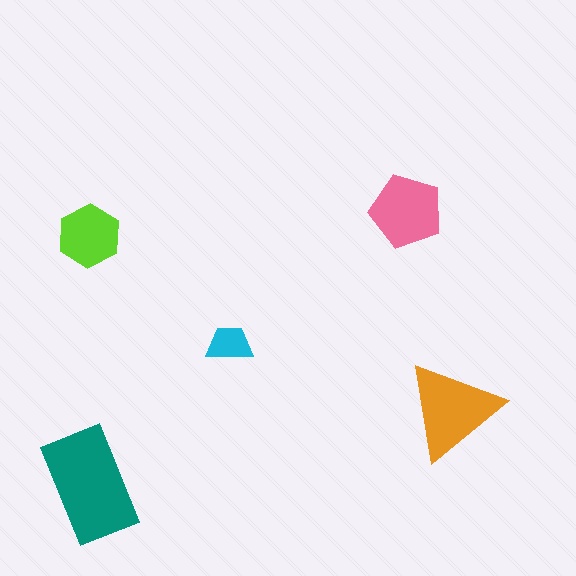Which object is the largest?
The teal rectangle.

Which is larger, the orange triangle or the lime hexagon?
The orange triangle.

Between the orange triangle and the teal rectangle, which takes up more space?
The teal rectangle.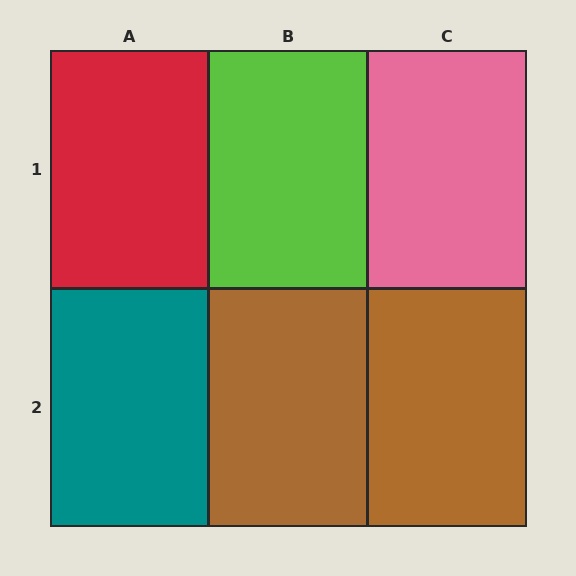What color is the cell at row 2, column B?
Brown.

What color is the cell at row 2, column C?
Brown.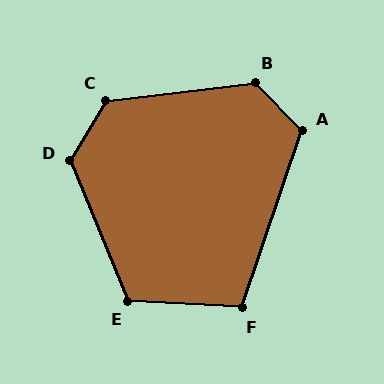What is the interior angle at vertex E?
Approximately 116 degrees (obtuse).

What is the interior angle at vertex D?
Approximately 127 degrees (obtuse).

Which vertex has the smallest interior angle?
F, at approximately 105 degrees.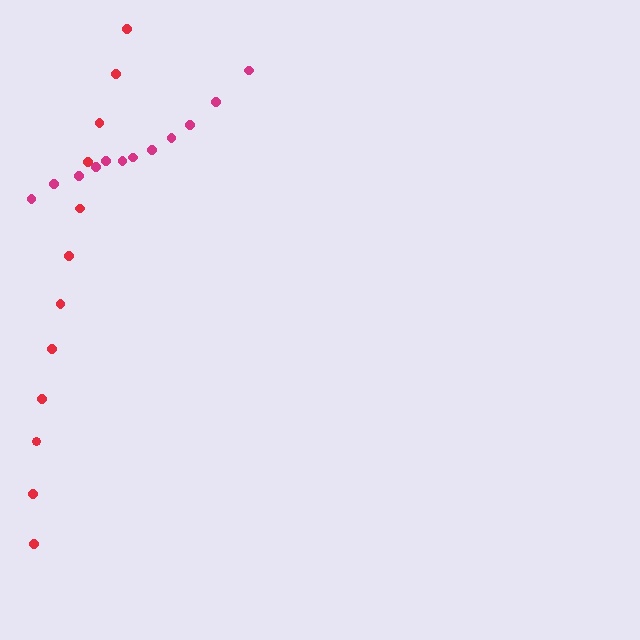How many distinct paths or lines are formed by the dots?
There are 2 distinct paths.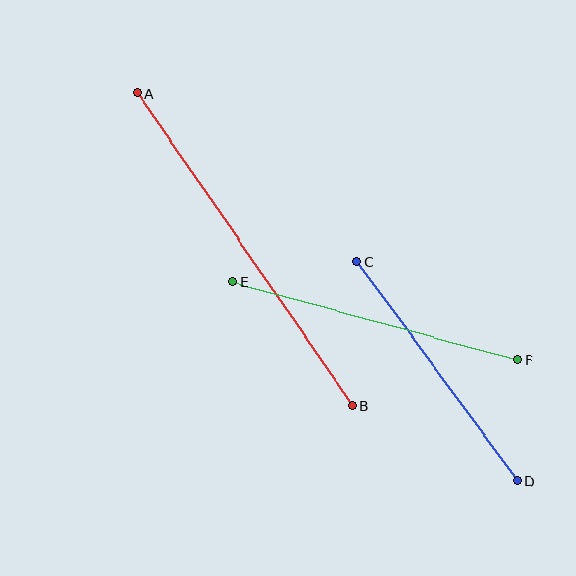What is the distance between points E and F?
The distance is approximately 296 pixels.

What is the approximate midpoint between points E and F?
The midpoint is at approximately (375, 321) pixels.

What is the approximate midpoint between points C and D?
The midpoint is at approximately (437, 371) pixels.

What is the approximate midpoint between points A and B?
The midpoint is at approximately (245, 249) pixels.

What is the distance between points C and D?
The distance is approximately 272 pixels.